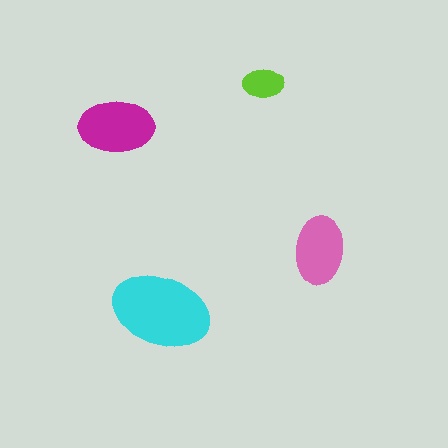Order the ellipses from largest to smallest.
the cyan one, the magenta one, the pink one, the lime one.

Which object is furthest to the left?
The magenta ellipse is leftmost.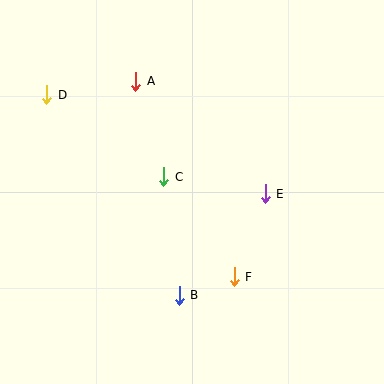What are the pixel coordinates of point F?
Point F is at (234, 277).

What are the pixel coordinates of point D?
Point D is at (47, 95).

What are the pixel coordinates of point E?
Point E is at (265, 194).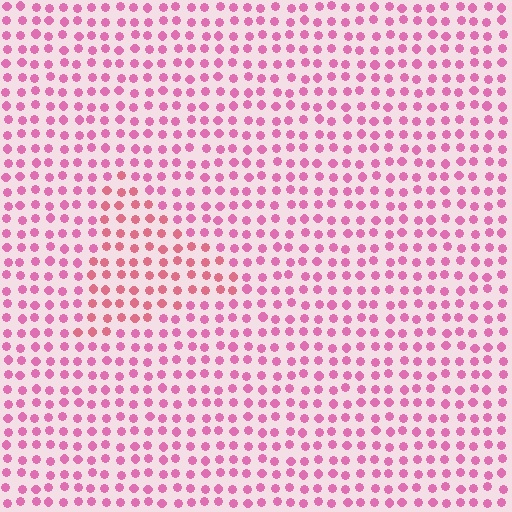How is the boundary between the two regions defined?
The boundary is defined purely by a slight shift in hue (about 22 degrees). Spacing, size, and orientation are identical on both sides.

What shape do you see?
I see a triangle.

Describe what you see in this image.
The image is filled with small pink elements in a uniform arrangement. A triangle-shaped region is visible where the elements are tinted to a slightly different hue, forming a subtle color boundary.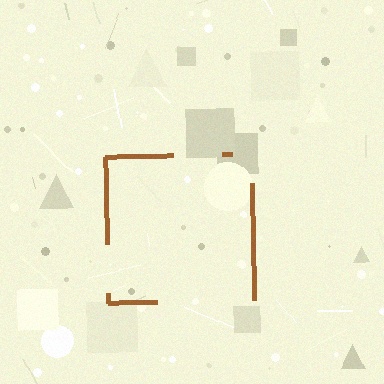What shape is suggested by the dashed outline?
The dashed outline suggests a square.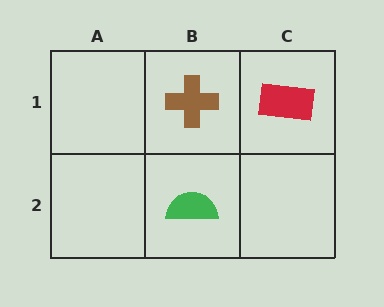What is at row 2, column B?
A green semicircle.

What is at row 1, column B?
A brown cross.